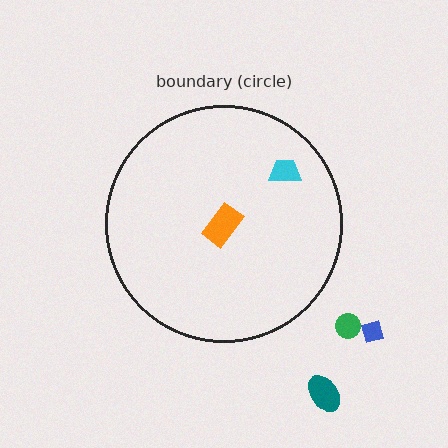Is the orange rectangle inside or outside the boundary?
Inside.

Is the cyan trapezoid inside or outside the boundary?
Inside.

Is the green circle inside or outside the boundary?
Outside.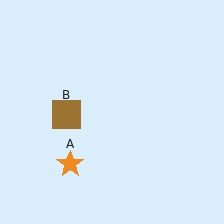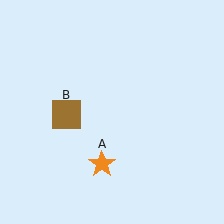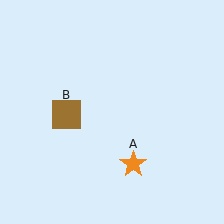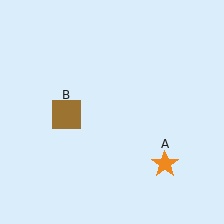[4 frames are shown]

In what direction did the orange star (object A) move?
The orange star (object A) moved right.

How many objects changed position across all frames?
1 object changed position: orange star (object A).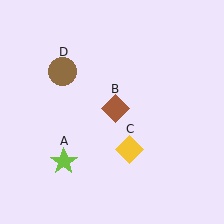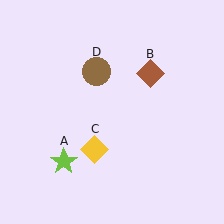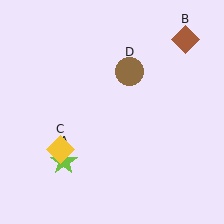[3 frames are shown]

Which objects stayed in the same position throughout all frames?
Lime star (object A) remained stationary.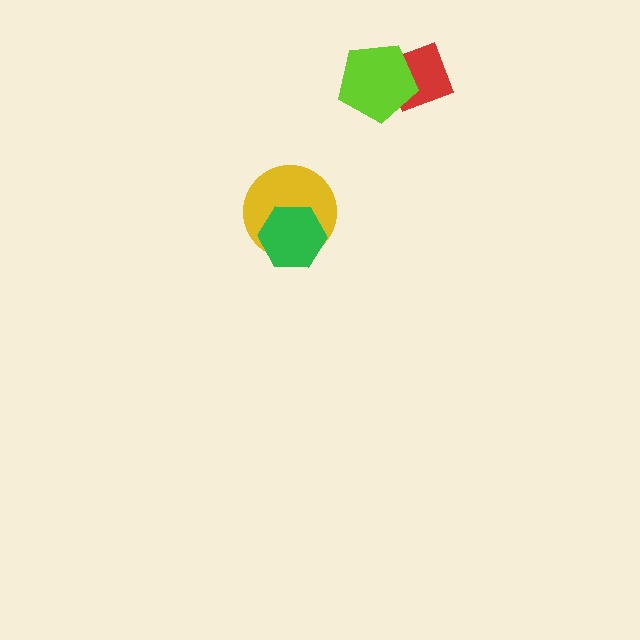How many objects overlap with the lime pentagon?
1 object overlaps with the lime pentagon.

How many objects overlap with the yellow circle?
1 object overlaps with the yellow circle.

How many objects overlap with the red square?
1 object overlaps with the red square.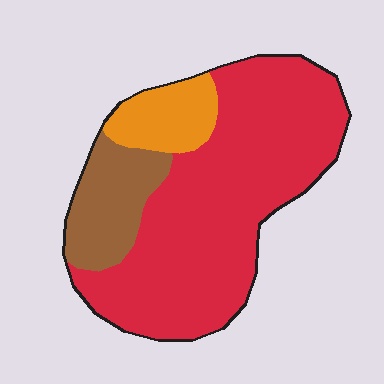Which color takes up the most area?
Red, at roughly 70%.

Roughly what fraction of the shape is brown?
Brown takes up about one sixth (1/6) of the shape.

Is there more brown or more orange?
Brown.